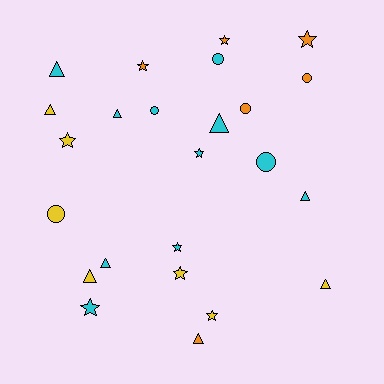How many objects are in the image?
There are 24 objects.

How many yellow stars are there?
There are 3 yellow stars.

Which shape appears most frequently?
Triangle, with 9 objects.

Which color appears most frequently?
Cyan, with 11 objects.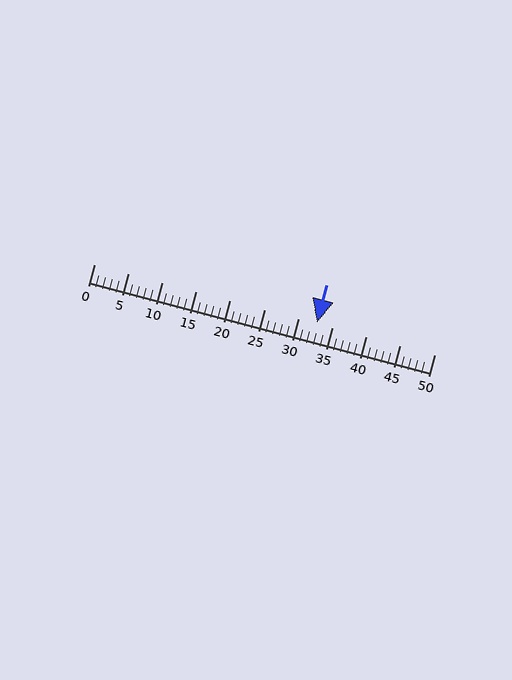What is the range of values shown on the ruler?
The ruler shows values from 0 to 50.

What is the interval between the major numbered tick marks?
The major tick marks are spaced 5 units apart.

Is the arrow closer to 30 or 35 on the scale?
The arrow is closer to 35.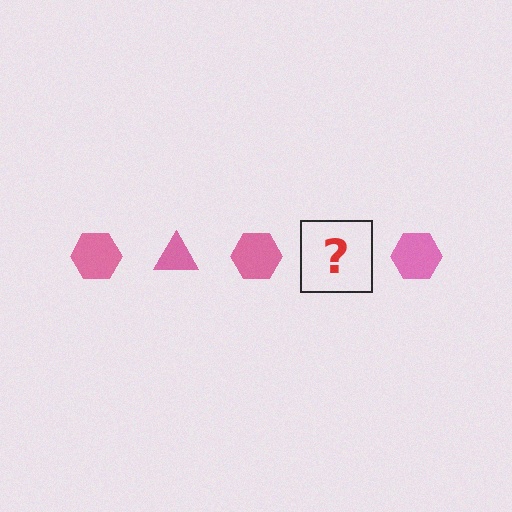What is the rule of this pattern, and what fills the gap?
The rule is that the pattern cycles through hexagon, triangle shapes in pink. The gap should be filled with a pink triangle.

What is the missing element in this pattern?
The missing element is a pink triangle.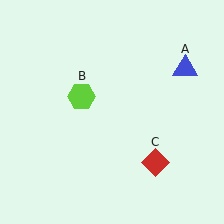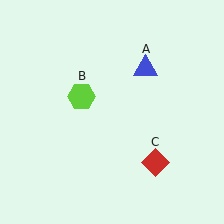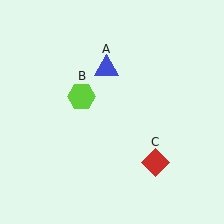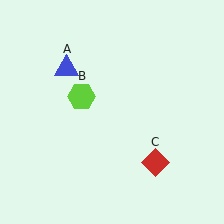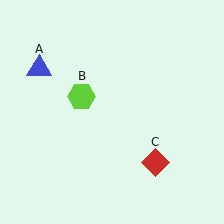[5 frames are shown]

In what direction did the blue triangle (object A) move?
The blue triangle (object A) moved left.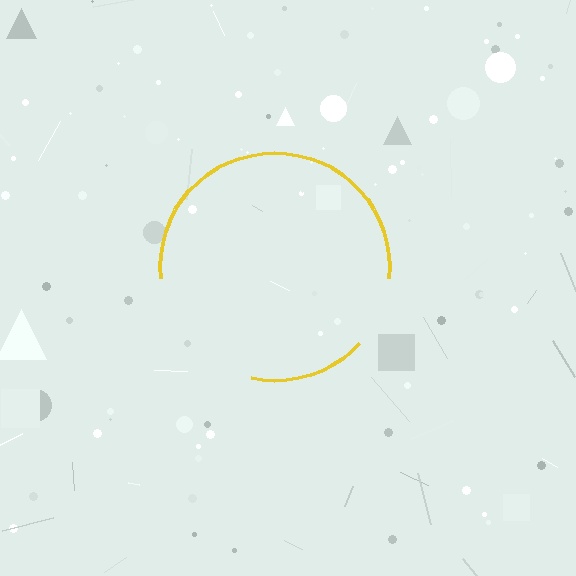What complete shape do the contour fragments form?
The contour fragments form a circle.